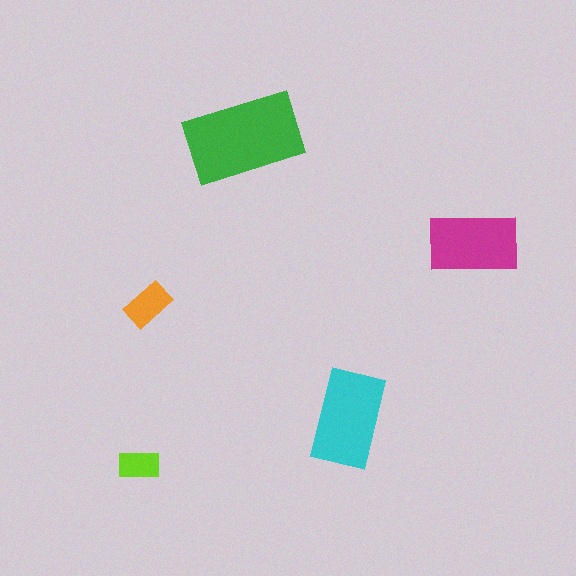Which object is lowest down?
The lime rectangle is bottommost.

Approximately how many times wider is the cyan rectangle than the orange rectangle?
About 2 times wider.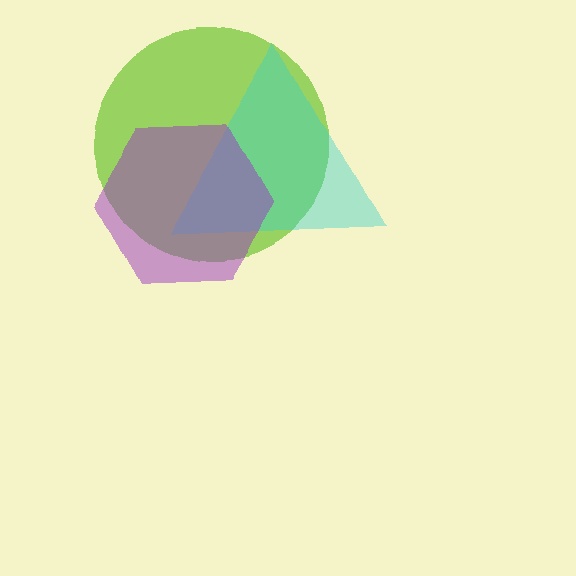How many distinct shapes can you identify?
There are 3 distinct shapes: a lime circle, a cyan triangle, a purple hexagon.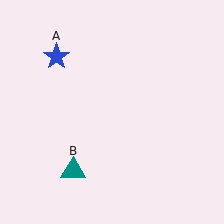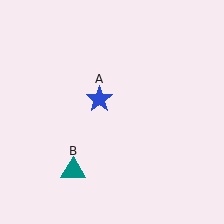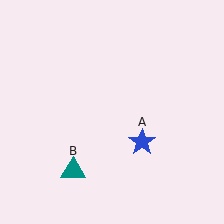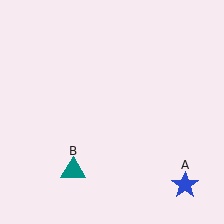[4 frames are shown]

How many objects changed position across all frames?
1 object changed position: blue star (object A).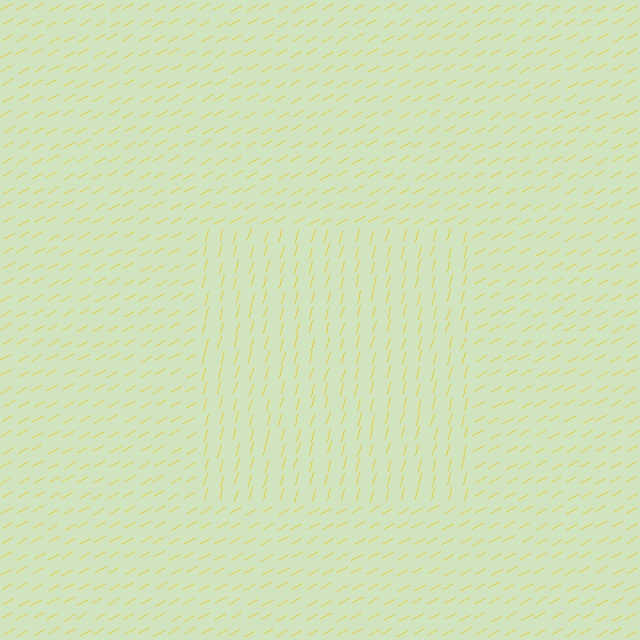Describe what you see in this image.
The image is filled with small yellow line segments. A rectangle region in the image has lines oriented differently from the surrounding lines, creating a visible texture boundary.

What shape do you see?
I see a rectangle.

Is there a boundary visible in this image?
Yes, there is a texture boundary formed by a change in line orientation.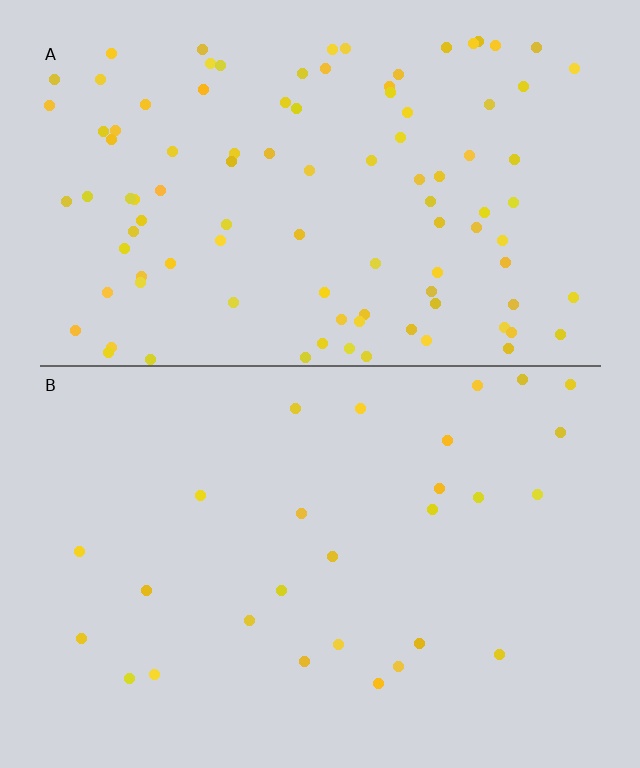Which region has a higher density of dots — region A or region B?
A (the top).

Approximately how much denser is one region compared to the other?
Approximately 3.6× — region A over region B.